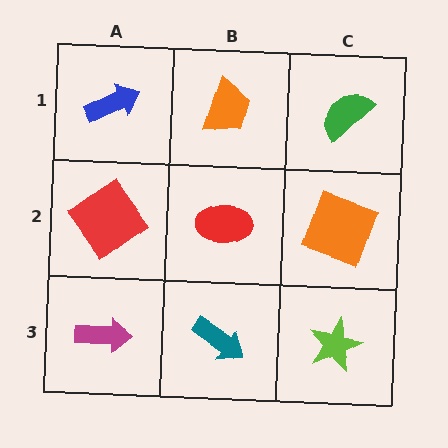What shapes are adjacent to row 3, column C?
An orange square (row 2, column C), a teal arrow (row 3, column B).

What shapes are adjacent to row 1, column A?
A red diamond (row 2, column A), an orange trapezoid (row 1, column B).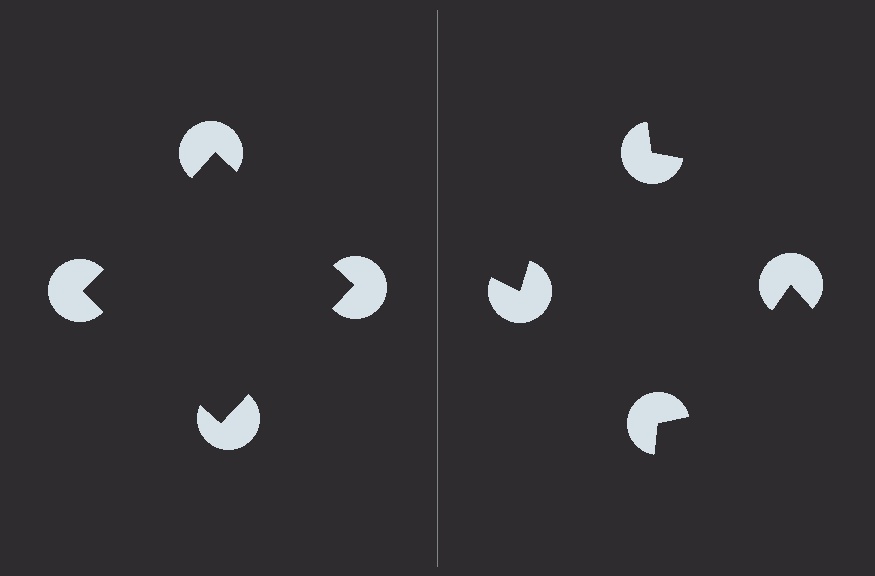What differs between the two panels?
The pac-man discs are positioned identically on both sides; only the wedge orientations differ. On the left they align to a square; on the right they are misaligned.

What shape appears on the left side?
An illusory square.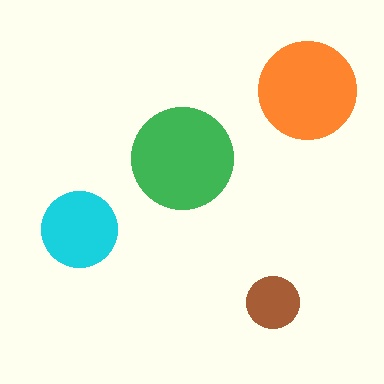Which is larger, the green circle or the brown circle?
The green one.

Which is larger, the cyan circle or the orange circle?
The orange one.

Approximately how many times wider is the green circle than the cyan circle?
About 1.5 times wider.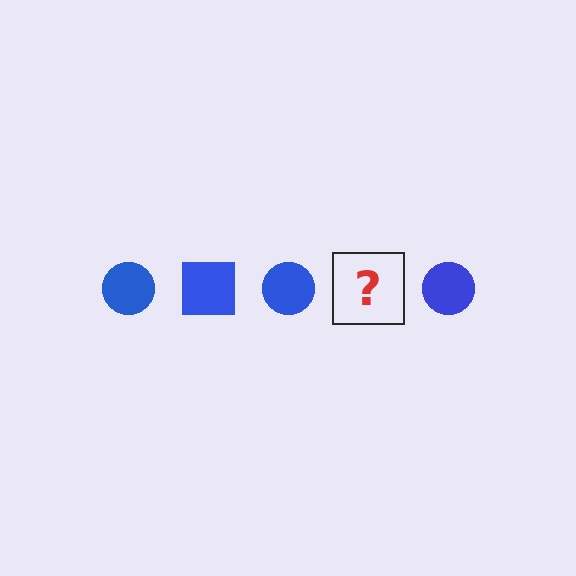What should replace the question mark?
The question mark should be replaced with a blue square.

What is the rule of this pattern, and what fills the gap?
The rule is that the pattern cycles through circle, square shapes in blue. The gap should be filled with a blue square.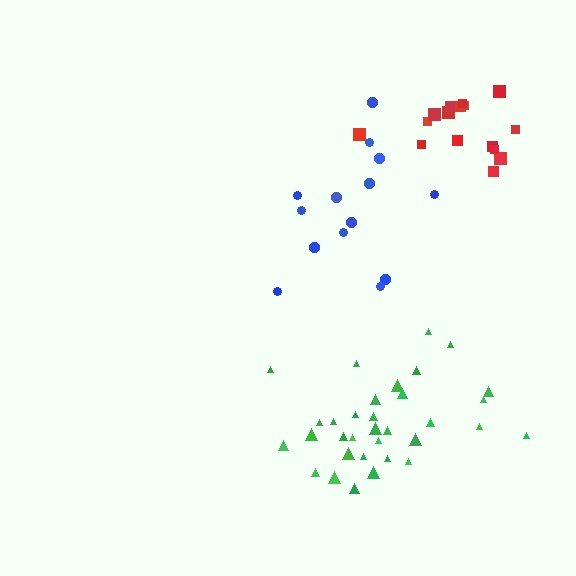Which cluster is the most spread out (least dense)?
Blue.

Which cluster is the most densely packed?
Green.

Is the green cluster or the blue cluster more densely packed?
Green.